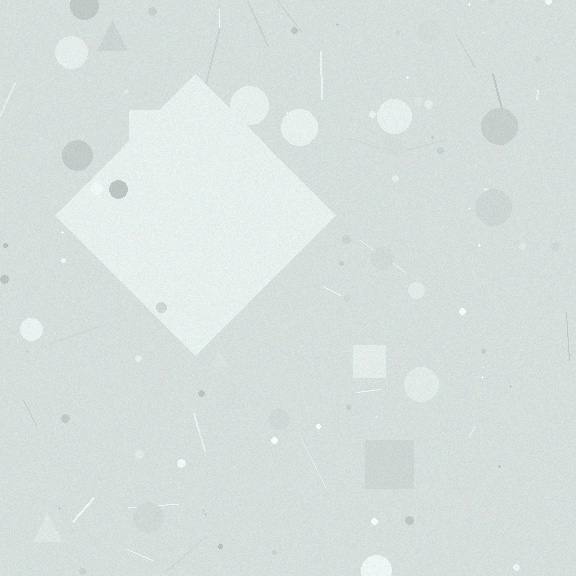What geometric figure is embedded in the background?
A diamond is embedded in the background.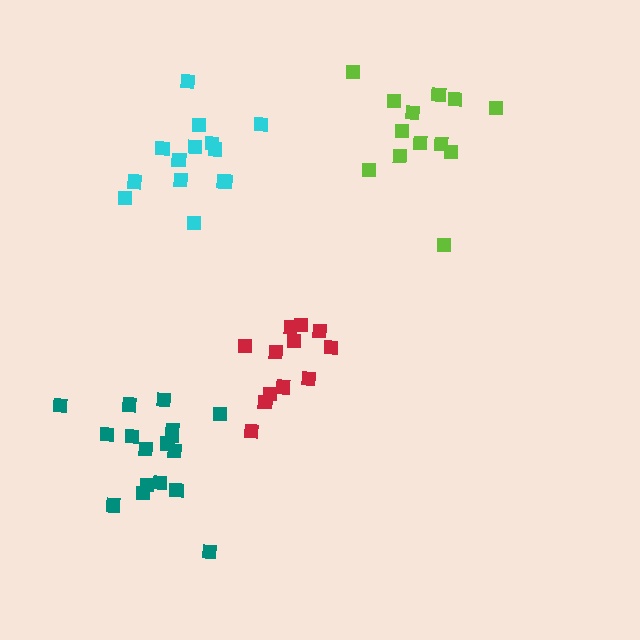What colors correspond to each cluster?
The clusters are colored: teal, cyan, lime, red.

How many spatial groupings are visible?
There are 4 spatial groupings.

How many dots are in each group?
Group 1: 17 dots, Group 2: 14 dots, Group 3: 13 dots, Group 4: 12 dots (56 total).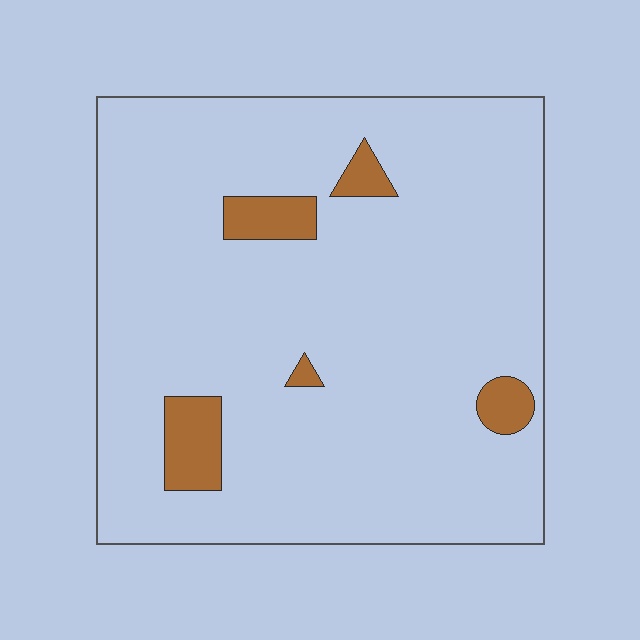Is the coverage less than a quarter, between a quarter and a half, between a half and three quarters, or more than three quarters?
Less than a quarter.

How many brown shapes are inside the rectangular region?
5.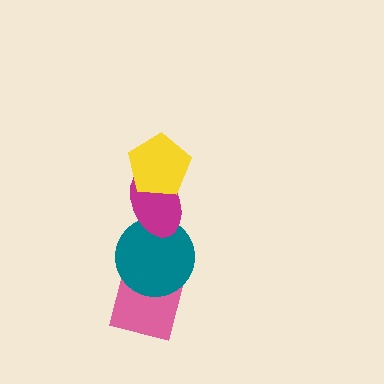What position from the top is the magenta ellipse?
The magenta ellipse is 2nd from the top.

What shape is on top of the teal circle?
The magenta ellipse is on top of the teal circle.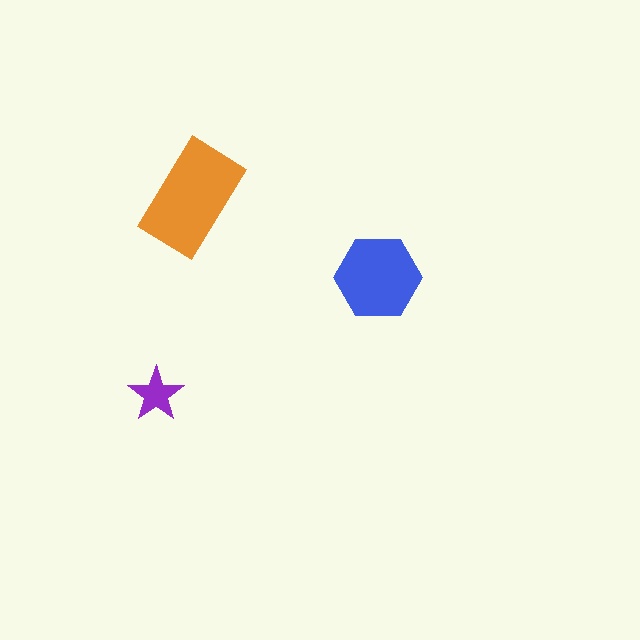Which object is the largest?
The orange rectangle.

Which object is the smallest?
The purple star.